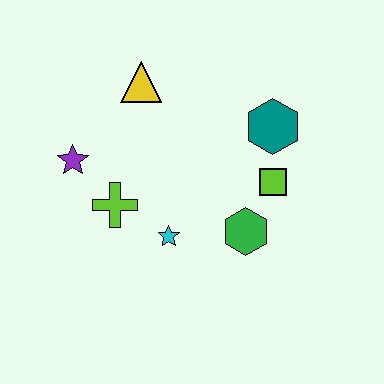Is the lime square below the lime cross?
No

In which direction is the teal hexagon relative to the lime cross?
The teal hexagon is to the right of the lime cross.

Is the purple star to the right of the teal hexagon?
No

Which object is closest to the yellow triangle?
The purple star is closest to the yellow triangle.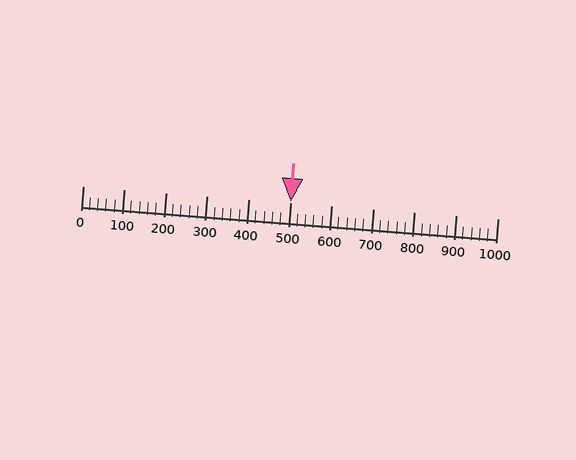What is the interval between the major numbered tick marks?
The major tick marks are spaced 100 units apart.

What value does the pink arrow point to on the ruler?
The pink arrow points to approximately 500.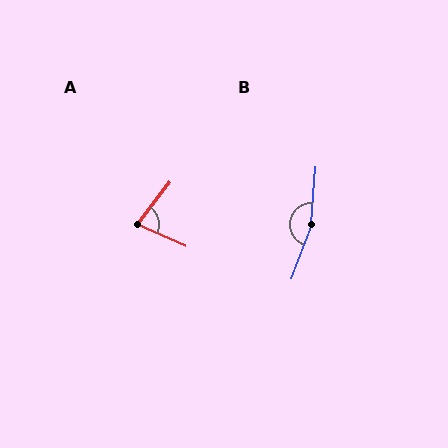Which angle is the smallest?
A, at approximately 76 degrees.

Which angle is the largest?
B, at approximately 164 degrees.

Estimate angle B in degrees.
Approximately 164 degrees.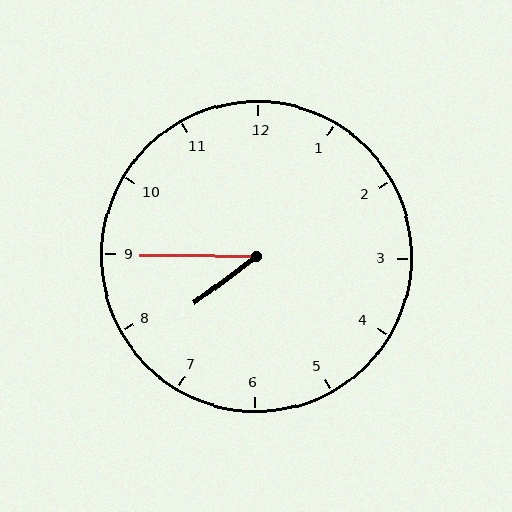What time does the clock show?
7:45.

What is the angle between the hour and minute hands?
Approximately 38 degrees.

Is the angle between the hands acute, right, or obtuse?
It is acute.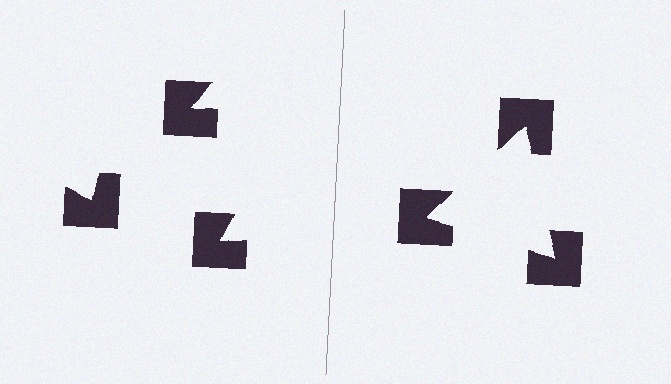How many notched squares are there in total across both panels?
6 — 3 on each side.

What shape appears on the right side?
An illusory triangle.